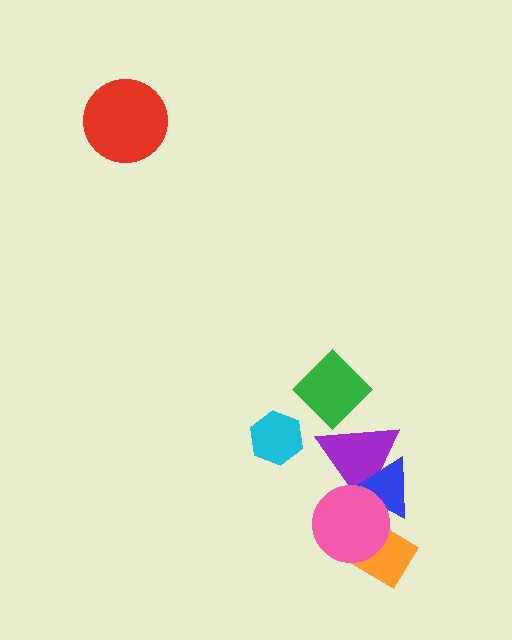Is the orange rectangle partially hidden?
Yes, it is partially covered by another shape.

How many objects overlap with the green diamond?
1 object overlaps with the green diamond.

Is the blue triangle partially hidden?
Yes, it is partially covered by another shape.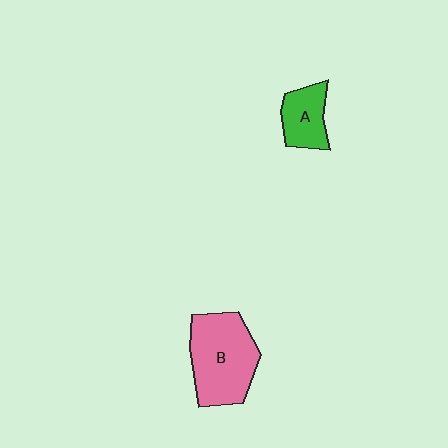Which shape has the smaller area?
Shape A (green).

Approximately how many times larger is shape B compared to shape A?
Approximately 2.0 times.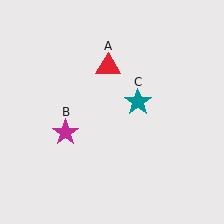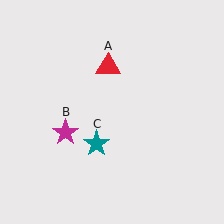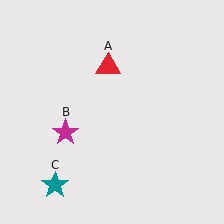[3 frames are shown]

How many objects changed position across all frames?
1 object changed position: teal star (object C).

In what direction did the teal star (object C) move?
The teal star (object C) moved down and to the left.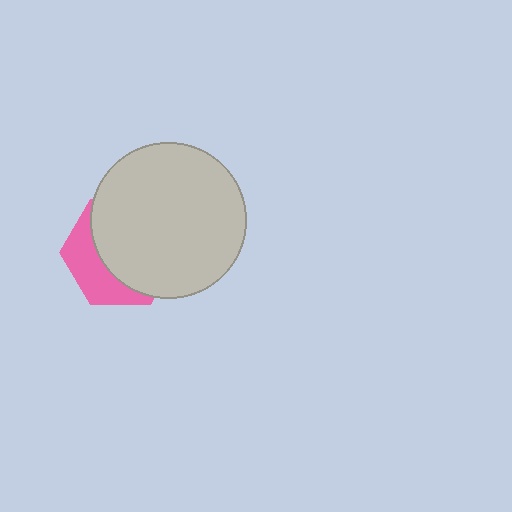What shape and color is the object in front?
The object in front is a light gray circle.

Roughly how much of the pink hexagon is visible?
A small part of it is visible (roughly 35%).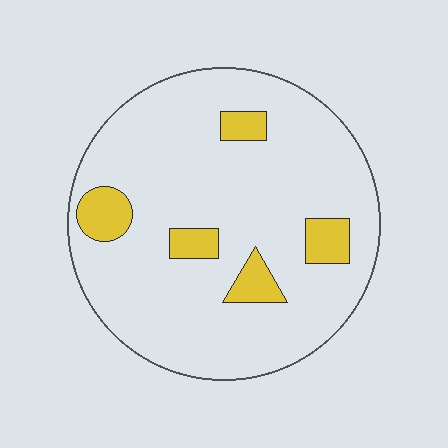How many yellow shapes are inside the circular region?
5.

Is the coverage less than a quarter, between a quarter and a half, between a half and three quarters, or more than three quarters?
Less than a quarter.